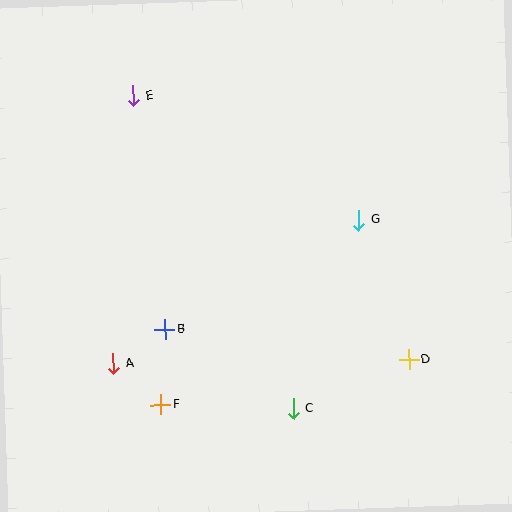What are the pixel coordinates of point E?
Point E is at (133, 96).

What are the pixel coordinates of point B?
Point B is at (165, 329).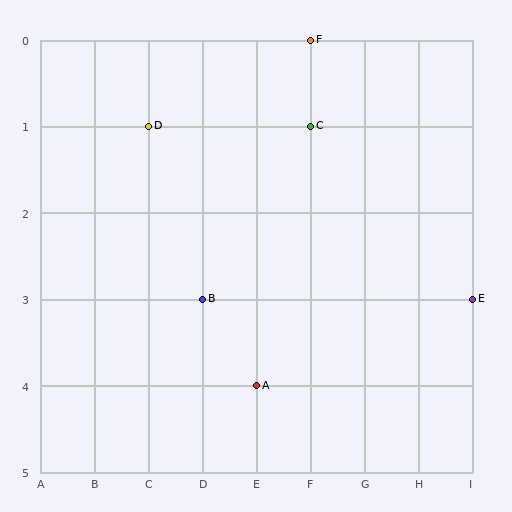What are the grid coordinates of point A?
Point A is at grid coordinates (E, 4).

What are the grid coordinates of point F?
Point F is at grid coordinates (F, 0).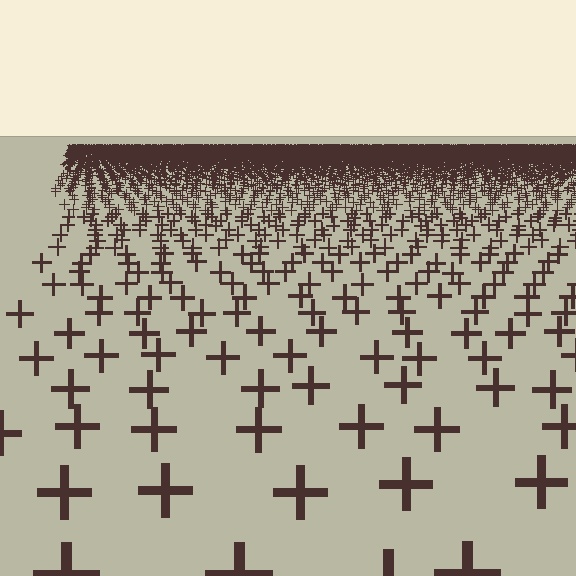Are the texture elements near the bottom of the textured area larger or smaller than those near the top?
Larger. Near the bottom, elements are closer to the viewer and appear at a bigger on-screen size.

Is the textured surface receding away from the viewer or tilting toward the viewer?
The surface is receding away from the viewer. Texture elements get smaller and denser toward the top.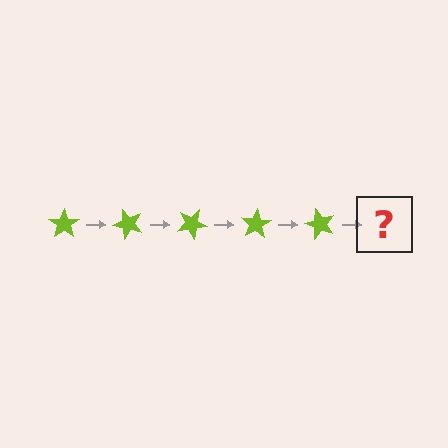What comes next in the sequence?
The next element should be a lime star rotated 250 degrees.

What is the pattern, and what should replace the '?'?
The pattern is that the star rotates 50 degrees each step. The '?' should be a lime star rotated 250 degrees.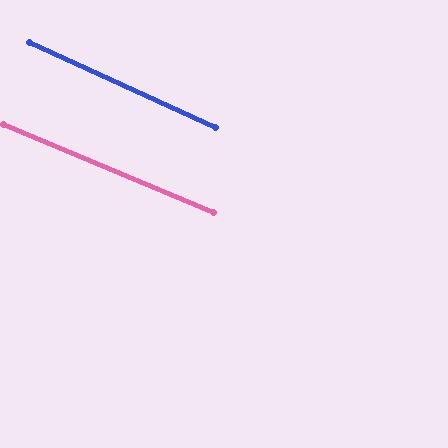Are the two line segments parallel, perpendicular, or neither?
Parallel — their directions differ by only 1.7°.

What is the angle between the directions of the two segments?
Approximately 2 degrees.